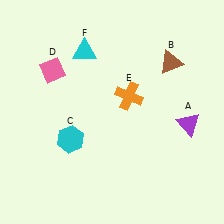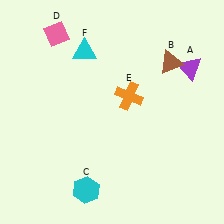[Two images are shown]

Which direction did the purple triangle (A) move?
The purple triangle (A) moved up.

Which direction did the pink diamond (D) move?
The pink diamond (D) moved up.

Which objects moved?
The objects that moved are: the purple triangle (A), the cyan hexagon (C), the pink diamond (D).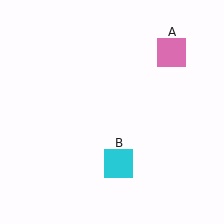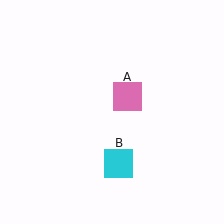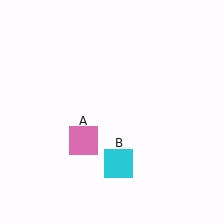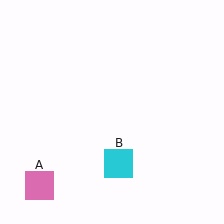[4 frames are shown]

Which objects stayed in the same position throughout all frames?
Cyan square (object B) remained stationary.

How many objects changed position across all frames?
1 object changed position: pink square (object A).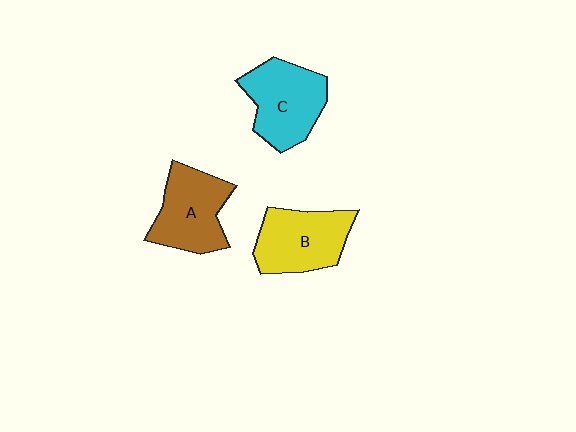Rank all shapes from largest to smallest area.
From largest to smallest: C (cyan), B (yellow), A (brown).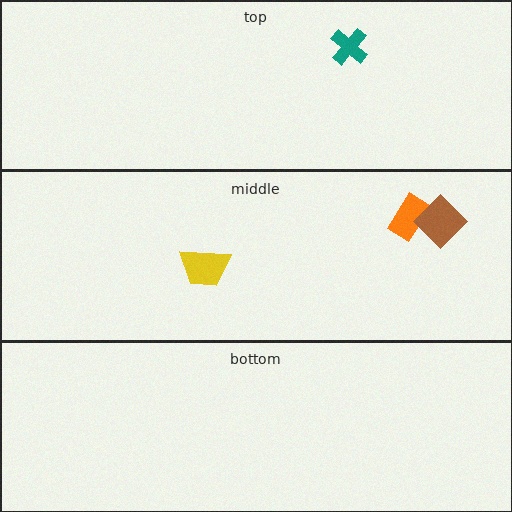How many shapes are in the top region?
1.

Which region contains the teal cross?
The top region.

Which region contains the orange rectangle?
The middle region.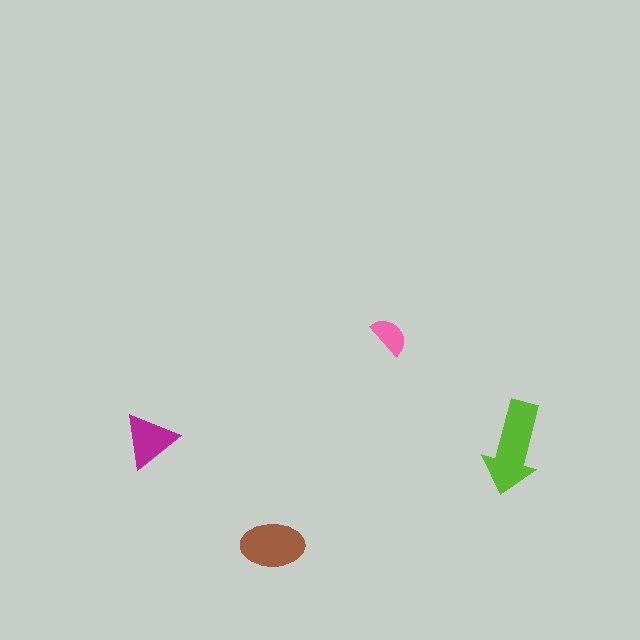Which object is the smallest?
The pink semicircle.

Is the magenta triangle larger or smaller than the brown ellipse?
Smaller.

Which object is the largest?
The lime arrow.